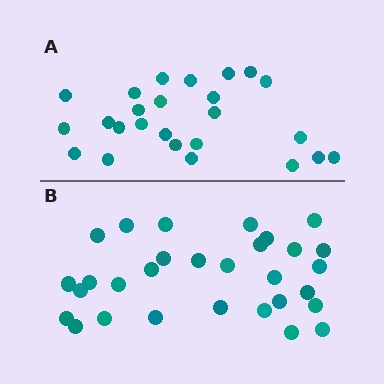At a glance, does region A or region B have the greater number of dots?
Region B (the bottom region) has more dots.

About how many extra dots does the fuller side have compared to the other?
Region B has about 5 more dots than region A.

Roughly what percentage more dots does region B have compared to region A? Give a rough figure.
About 20% more.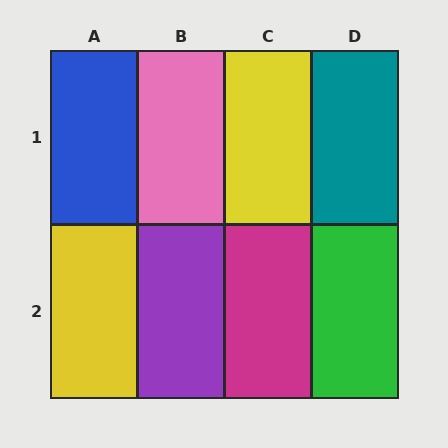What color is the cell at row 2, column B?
Purple.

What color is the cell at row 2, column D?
Green.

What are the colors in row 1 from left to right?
Blue, pink, yellow, teal.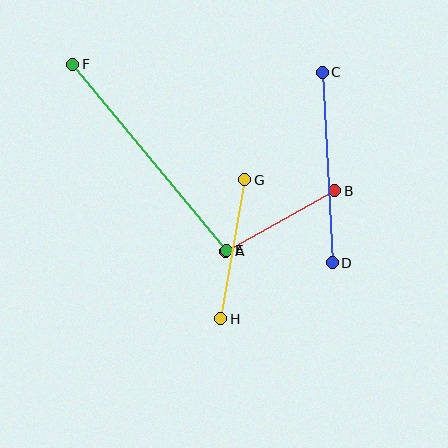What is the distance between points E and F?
The distance is approximately 241 pixels.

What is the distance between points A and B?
The distance is approximately 125 pixels.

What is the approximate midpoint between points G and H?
The midpoint is at approximately (233, 249) pixels.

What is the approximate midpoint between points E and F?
The midpoint is at approximately (150, 157) pixels.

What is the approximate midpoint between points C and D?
The midpoint is at approximately (327, 168) pixels.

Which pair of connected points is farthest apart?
Points E and F are farthest apart.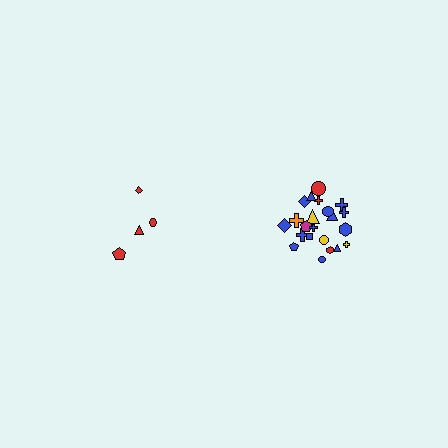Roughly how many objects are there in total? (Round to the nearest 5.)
Roughly 25 objects in total.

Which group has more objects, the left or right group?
The right group.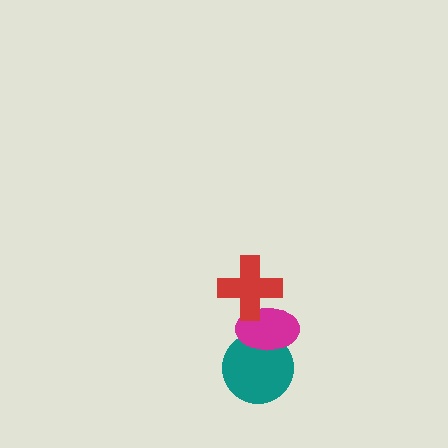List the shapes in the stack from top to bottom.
From top to bottom: the red cross, the magenta ellipse, the teal circle.